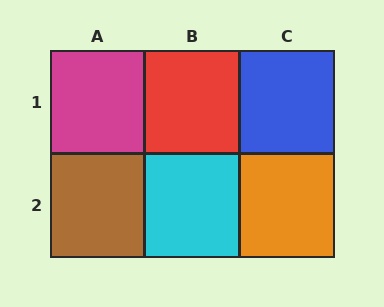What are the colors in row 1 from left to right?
Magenta, red, blue.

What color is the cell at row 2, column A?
Brown.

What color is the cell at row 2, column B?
Cyan.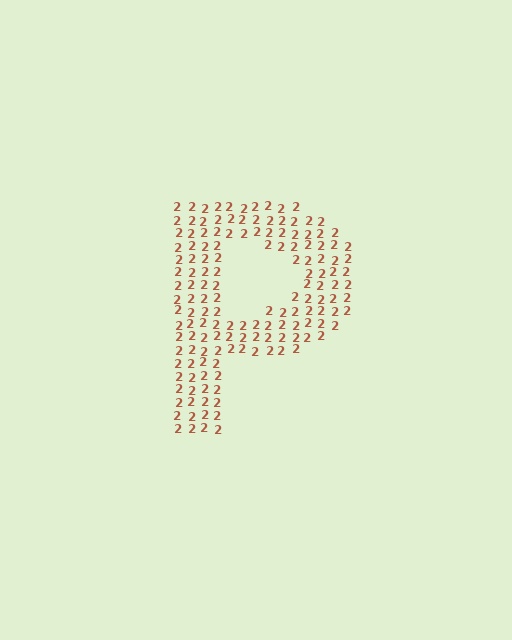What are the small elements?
The small elements are digit 2's.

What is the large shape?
The large shape is the letter P.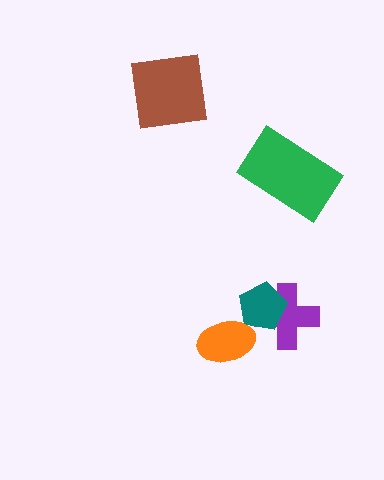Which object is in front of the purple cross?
The teal pentagon is in front of the purple cross.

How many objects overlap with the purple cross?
1 object overlaps with the purple cross.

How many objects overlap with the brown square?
0 objects overlap with the brown square.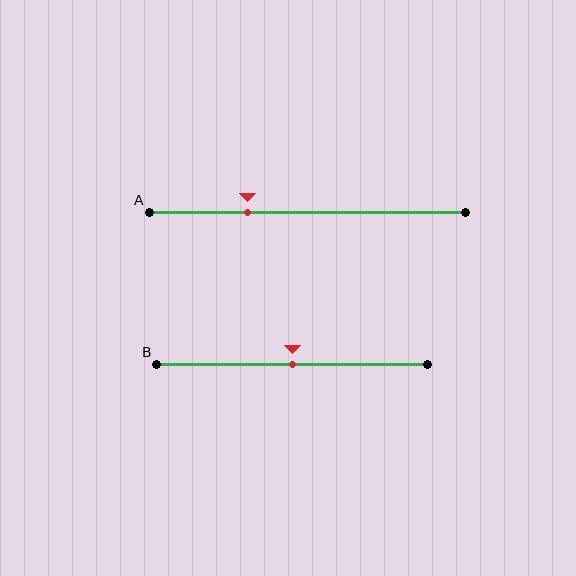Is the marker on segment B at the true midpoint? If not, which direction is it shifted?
Yes, the marker on segment B is at the true midpoint.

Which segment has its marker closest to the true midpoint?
Segment B has its marker closest to the true midpoint.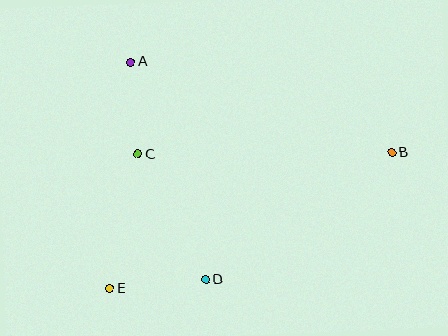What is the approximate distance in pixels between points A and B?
The distance between A and B is approximately 277 pixels.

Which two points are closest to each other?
Points A and C are closest to each other.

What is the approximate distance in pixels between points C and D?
The distance between C and D is approximately 142 pixels.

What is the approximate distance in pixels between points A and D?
The distance between A and D is approximately 230 pixels.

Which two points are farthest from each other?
Points B and E are farthest from each other.